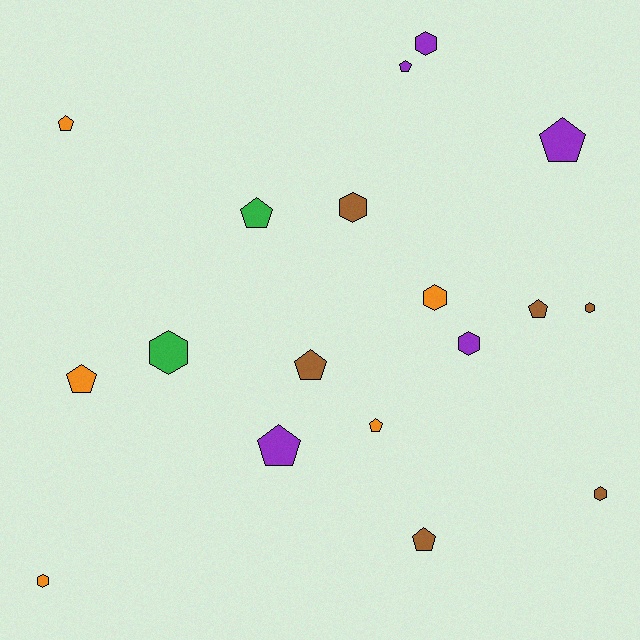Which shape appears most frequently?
Pentagon, with 10 objects.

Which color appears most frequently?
Brown, with 6 objects.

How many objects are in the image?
There are 18 objects.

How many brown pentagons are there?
There are 3 brown pentagons.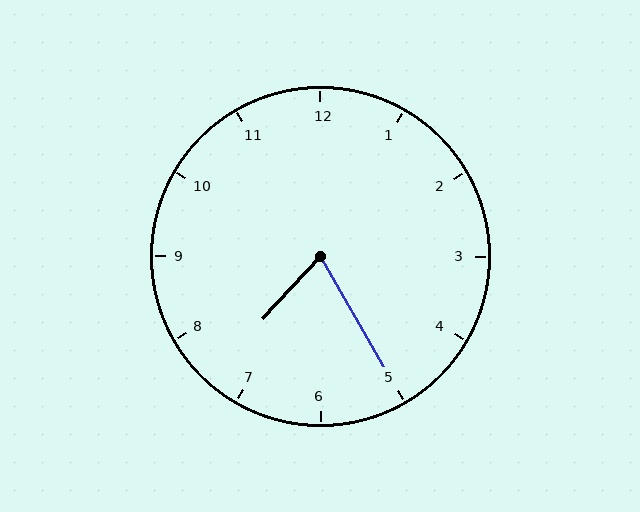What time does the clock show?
7:25.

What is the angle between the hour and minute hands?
Approximately 72 degrees.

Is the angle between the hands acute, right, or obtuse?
It is acute.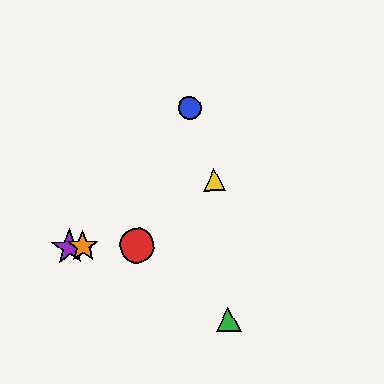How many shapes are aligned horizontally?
3 shapes (the red circle, the purple star, the orange star) are aligned horizontally.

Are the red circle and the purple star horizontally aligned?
Yes, both are at y≈245.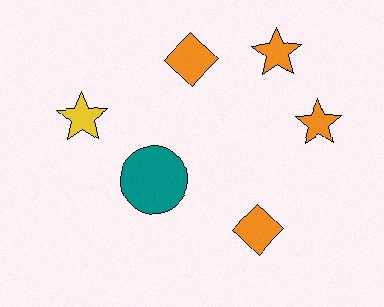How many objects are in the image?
There are 6 objects.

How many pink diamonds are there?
There are no pink diamonds.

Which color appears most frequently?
Orange, with 4 objects.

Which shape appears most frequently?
Star, with 3 objects.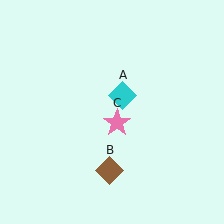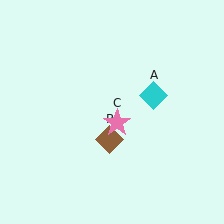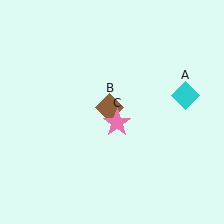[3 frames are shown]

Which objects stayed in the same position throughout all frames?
Pink star (object C) remained stationary.